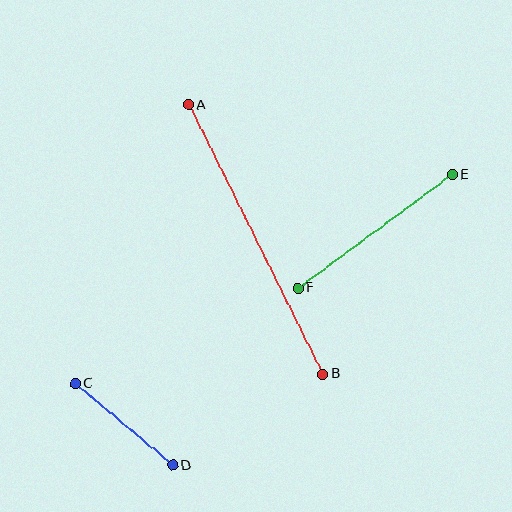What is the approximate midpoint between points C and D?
The midpoint is at approximately (124, 424) pixels.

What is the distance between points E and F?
The distance is approximately 192 pixels.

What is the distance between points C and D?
The distance is approximately 127 pixels.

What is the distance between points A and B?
The distance is approximately 300 pixels.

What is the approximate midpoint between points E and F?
The midpoint is at approximately (375, 232) pixels.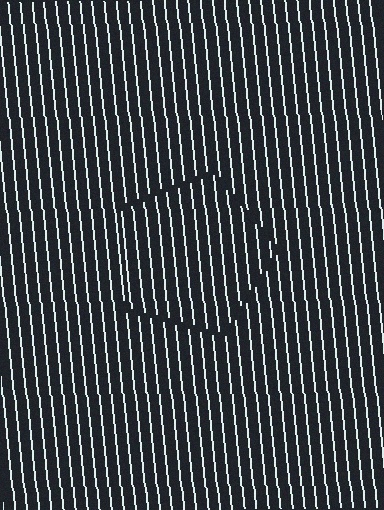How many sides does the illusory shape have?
5 sides — the line-ends trace a pentagon.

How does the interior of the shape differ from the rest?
The interior of the shape contains the same grating, shifted by half a period — the contour is defined by the phase discontinuity where line-ends from the inner and outer gratings abut.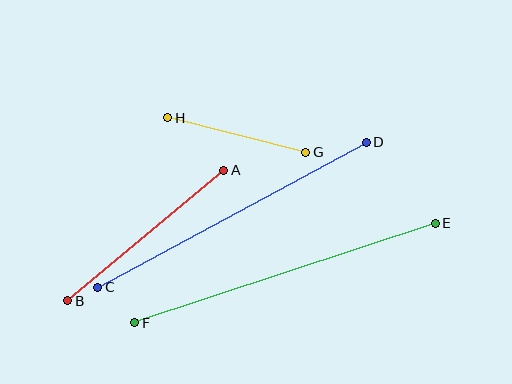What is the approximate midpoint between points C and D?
The midpoint is at approximately (232, 215) pixels.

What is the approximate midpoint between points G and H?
The midpoint is at approximately (237, 135) pixels.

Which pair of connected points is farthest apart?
Points E and F are farthest apart.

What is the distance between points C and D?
The distance is approximately 305 pixels.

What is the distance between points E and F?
The distance is approximately 317 pixels.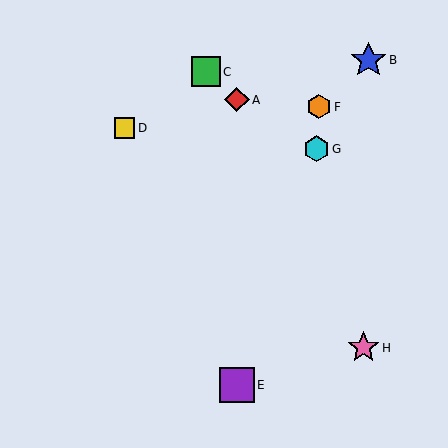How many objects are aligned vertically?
2 objects (A, E) are aligned vertically.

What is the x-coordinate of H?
Object H is at x≈363.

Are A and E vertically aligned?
Yes, both are at x≈237.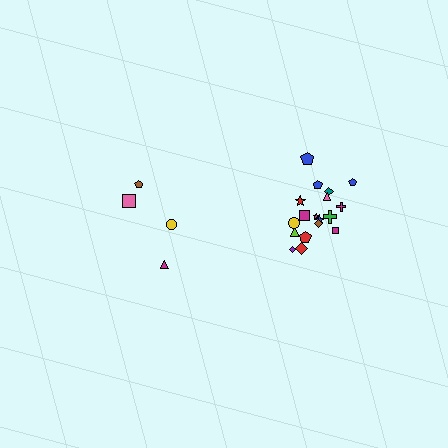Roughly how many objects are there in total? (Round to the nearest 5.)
Roughly 20 objects in total.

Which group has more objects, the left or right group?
The right group.